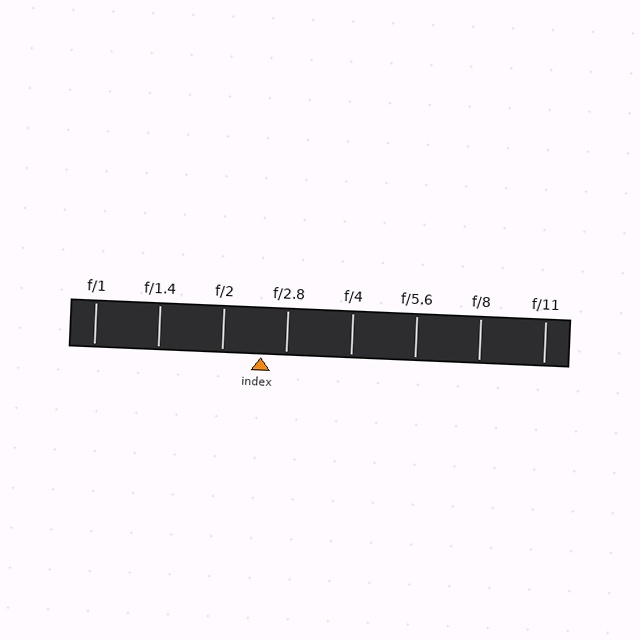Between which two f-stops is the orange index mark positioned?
The index mark is between f/2 and f/2.8.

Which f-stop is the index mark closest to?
The index mark is closest to f/2.8.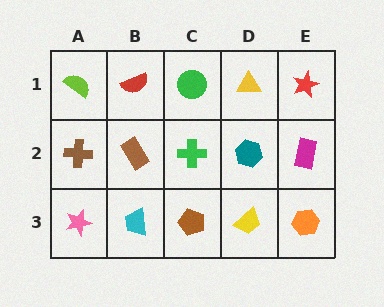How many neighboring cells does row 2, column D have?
4.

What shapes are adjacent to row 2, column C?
A green circle (row 1, column C), a brown pentagon (row 3, column C), a brown rectangle (row 2, column B), a teal hexagon (row 2, column D).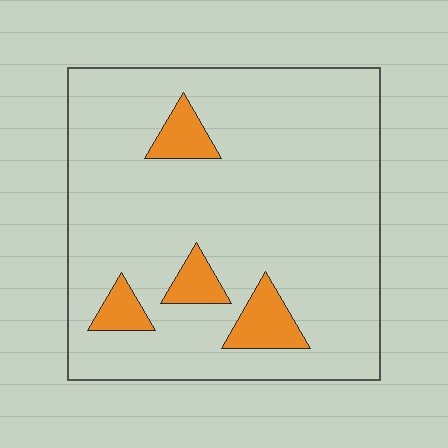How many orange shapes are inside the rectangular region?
4.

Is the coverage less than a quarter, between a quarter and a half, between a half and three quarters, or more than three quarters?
Less than a quarter.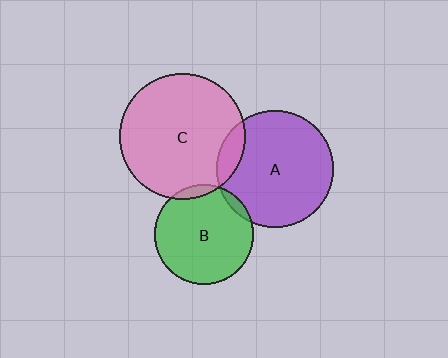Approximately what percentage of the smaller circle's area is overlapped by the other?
Approximately 10%.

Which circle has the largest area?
Circle C (pink).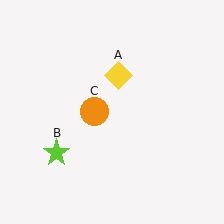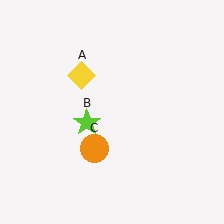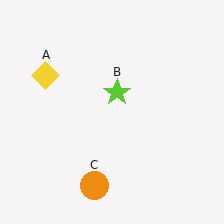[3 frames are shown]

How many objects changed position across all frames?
3 objects changed position: yellow diamond (object A), lime star (object B), orange circle (object C).